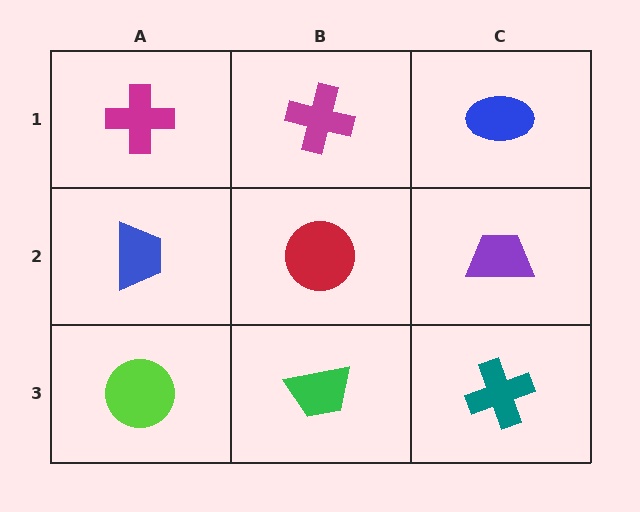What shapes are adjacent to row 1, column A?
A blue trapezoid (row 2, column A), a magenta cross (row 1, column B).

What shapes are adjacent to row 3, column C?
A purple trapezoid (row 2, column C), a green trapezoid (row 3, column B).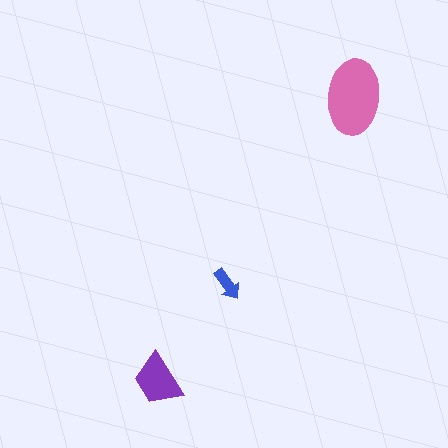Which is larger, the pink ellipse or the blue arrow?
The pink ellipse.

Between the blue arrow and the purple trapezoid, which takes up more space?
The purple trapezoid.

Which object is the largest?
The pink ellipse.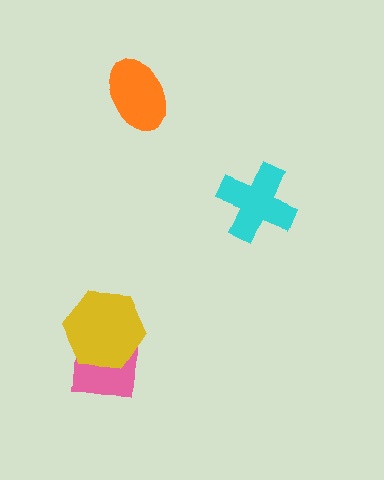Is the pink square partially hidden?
Yes, it is partially covered by another shape.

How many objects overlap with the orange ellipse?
0 objects overlap with the orange ellipse.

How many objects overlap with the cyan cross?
0 objects overlap with the cyan cross.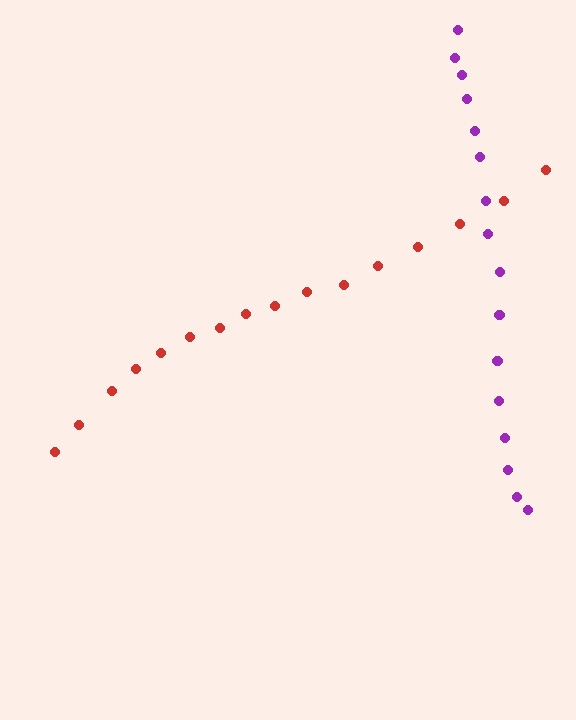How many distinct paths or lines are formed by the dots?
There are 2 distinct paths.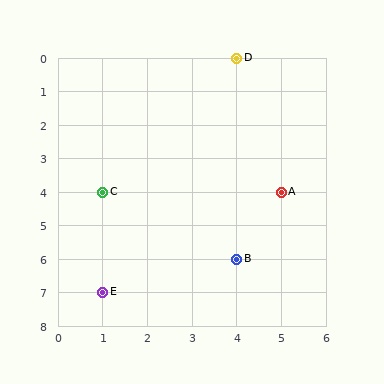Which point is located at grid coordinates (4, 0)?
Point D is at (4, 0).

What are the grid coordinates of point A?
Point A is at grid coordinates (5, 4).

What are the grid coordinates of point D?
Point D is at grid coordinates (4, 0).